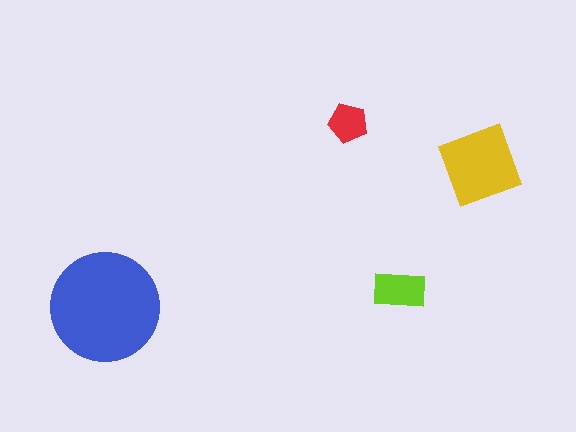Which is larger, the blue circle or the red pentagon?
The blue circle.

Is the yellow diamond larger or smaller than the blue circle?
Smaller.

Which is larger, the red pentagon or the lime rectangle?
The lime rectangle.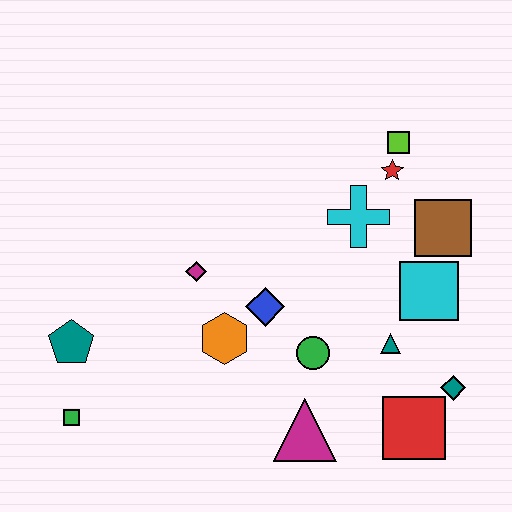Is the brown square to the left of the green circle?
No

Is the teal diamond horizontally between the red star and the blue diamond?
No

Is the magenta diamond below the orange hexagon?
No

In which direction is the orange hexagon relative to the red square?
The orange hexagon is to the left of the red square.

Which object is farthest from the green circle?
The green square is farthest from the green circle.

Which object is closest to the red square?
The teal diamond is closest to the red square.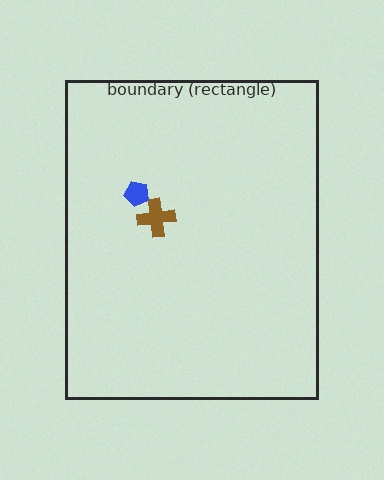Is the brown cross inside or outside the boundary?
Inside.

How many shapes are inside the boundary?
2 inside, 0 outside.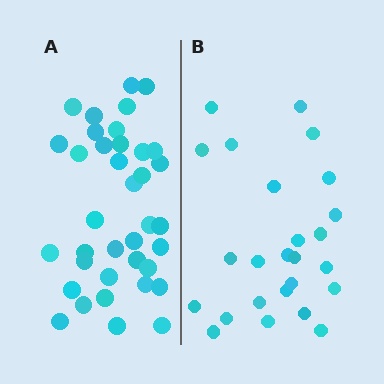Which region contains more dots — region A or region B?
Region A (the left region) has more dots.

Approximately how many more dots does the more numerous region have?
Region A has roughly 12 or so more dots than region B.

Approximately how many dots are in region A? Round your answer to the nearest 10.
About 40 dots. (The exact count is 37, which rounds to 40.)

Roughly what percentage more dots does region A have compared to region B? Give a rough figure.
About 50% more.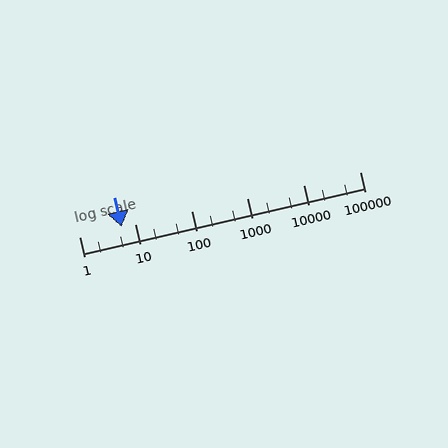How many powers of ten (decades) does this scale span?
The scale spans 5 decades, from 1 to 100000.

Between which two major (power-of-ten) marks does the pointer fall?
The pointer is between 1 and 10.